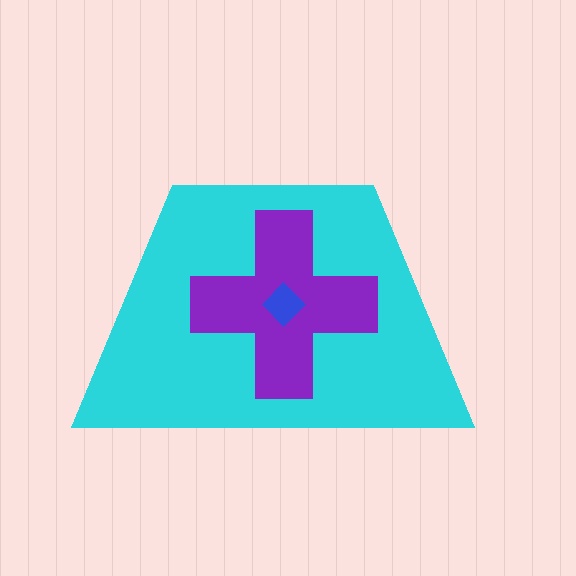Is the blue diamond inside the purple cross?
Yes.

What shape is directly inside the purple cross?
The blue diamond.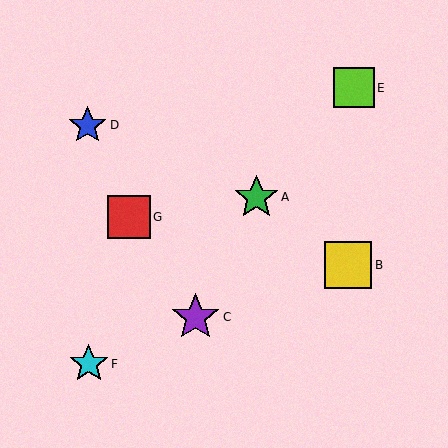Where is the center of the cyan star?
The center of the cyan star is at (89, 364).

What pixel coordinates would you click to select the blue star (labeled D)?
Click at (88, 125) to select the blue star D.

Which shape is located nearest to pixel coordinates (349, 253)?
The yellow square (labeled B) at (348, 265) is nearest to that location.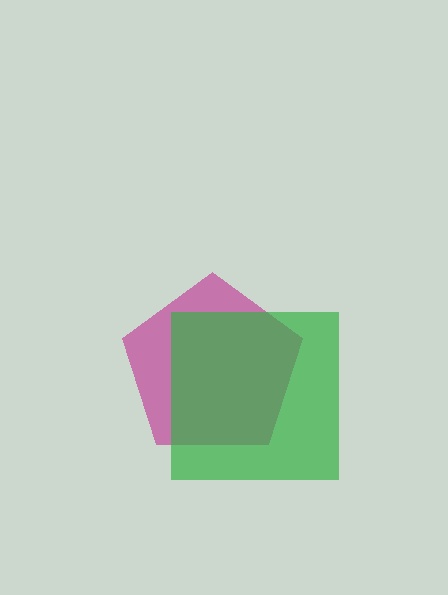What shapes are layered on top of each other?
The layered shapes are: a magenta pentagon, a green square.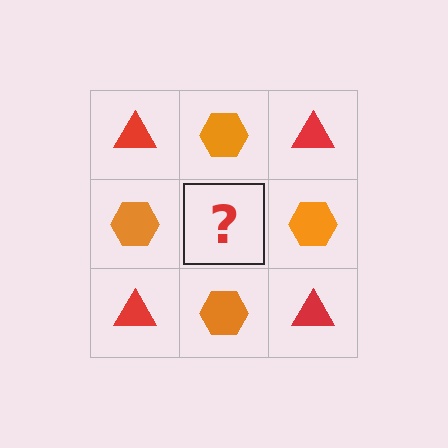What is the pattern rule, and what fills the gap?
The rule is that it alternates red triangle and orange hexagon in a checkerboard pattern. The gap should be filled with a red triangle.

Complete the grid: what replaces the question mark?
The question mark should be replaced with a red triangle.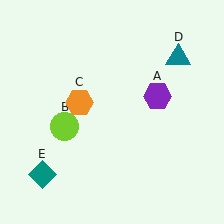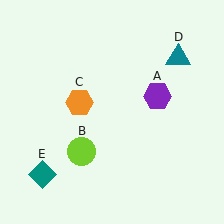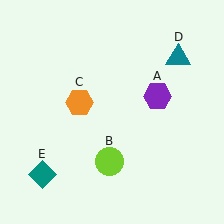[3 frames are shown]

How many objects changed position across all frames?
1 object changed position: lime circle (object B).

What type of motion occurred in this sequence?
The lime circle (object B) rotated counterclockwise around the center of the scene.